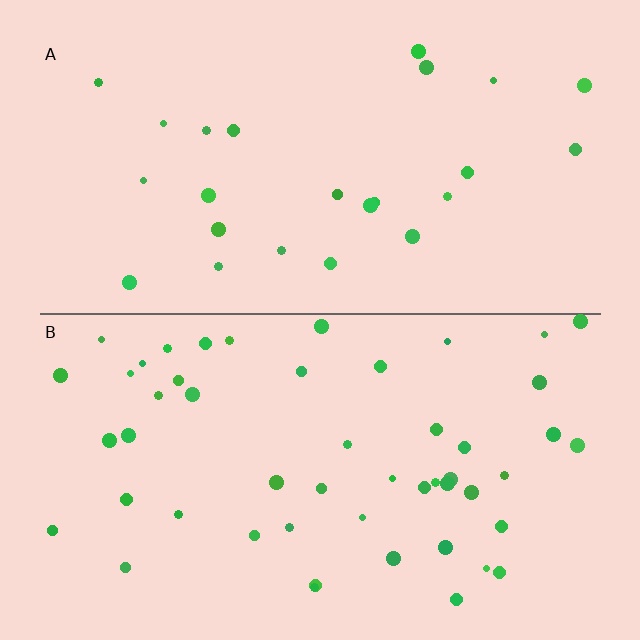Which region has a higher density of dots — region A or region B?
B (the bottom).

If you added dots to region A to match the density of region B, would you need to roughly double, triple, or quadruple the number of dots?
Approximately double.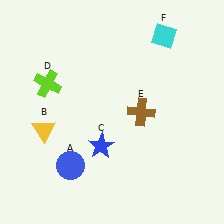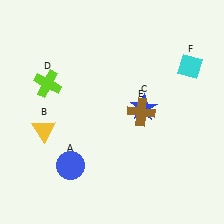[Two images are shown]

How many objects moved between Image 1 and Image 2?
2 objects moved between the two images.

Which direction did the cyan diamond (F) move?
The cyan diamond (F) moved down.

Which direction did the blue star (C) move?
The blue star (C) moved right.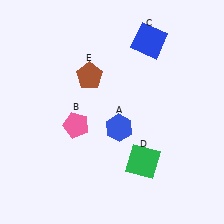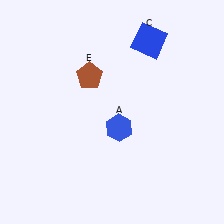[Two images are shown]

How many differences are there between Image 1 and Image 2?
There are 2 differences between the two images.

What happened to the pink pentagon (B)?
The pink pentagon (B) was removed in Image 2. It was in the bottom-left area of Image 1.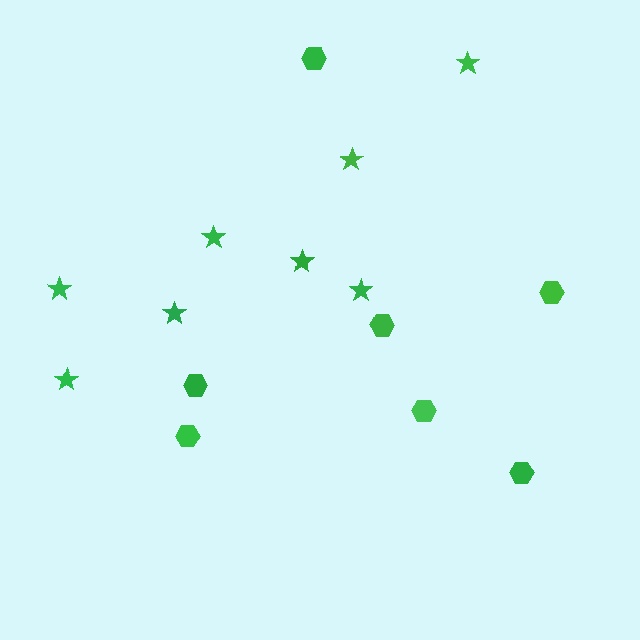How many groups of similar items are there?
There are 2 groups: one group of stars (8) and one group of hexagons (7).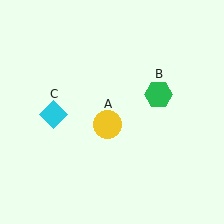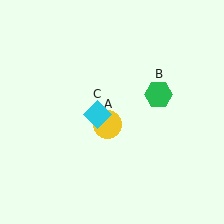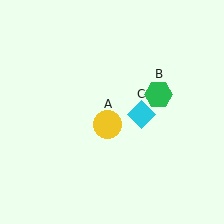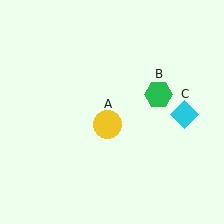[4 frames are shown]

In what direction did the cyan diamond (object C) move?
The cyan diamond (object C) moved right.